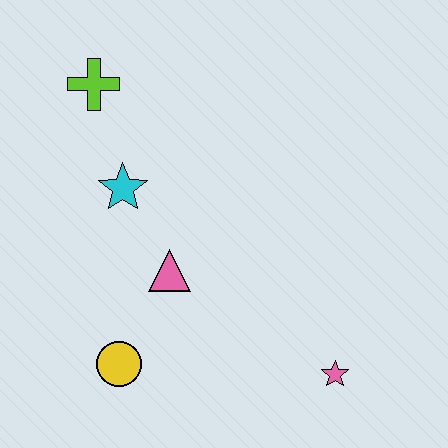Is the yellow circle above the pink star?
Yes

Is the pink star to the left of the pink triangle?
No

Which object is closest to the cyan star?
The pink triangle is closest to the cyan star.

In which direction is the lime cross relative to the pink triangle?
The lime cross is above the pink triangle.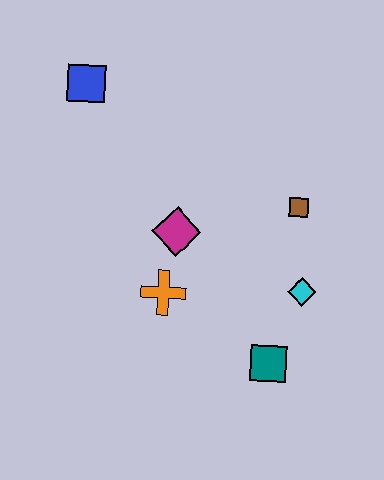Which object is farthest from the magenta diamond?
The blue square is farthest from the magenta diamond.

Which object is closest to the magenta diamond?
The orange cross is closest to the magenta diamond.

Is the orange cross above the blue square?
No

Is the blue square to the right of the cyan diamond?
No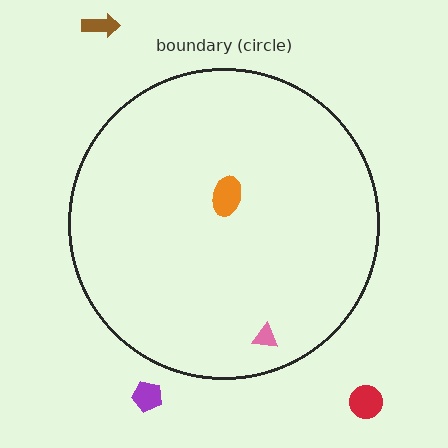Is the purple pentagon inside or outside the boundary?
Outside.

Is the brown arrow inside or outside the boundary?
Outside.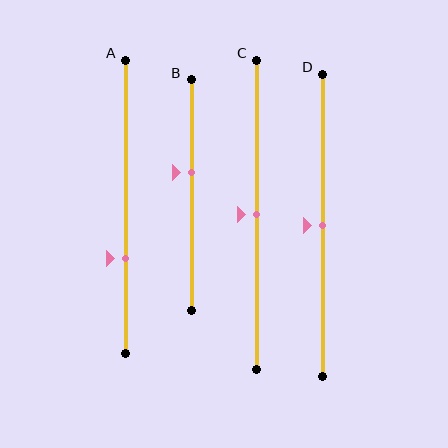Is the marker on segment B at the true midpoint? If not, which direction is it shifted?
No, the marker on segment B is shifted upward by about 10% of the segment length.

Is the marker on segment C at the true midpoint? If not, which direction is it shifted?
Yes, the marker on segment C is at the true midpoint.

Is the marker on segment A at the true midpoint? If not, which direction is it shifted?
No, the marker on segment A is shifted downward by about 18% of the segment length.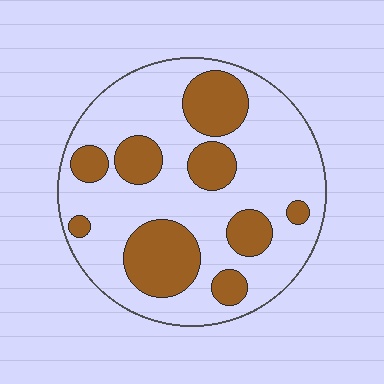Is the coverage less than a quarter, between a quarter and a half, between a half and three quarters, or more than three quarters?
Between a quarter and a half.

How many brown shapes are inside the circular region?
9.